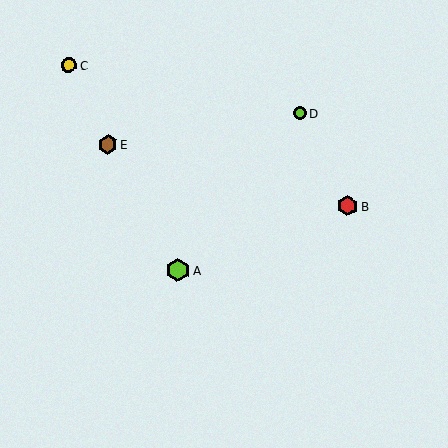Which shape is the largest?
The lime hexagon (labeled A) is the largest.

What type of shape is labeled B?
Shape B is a red hexagon.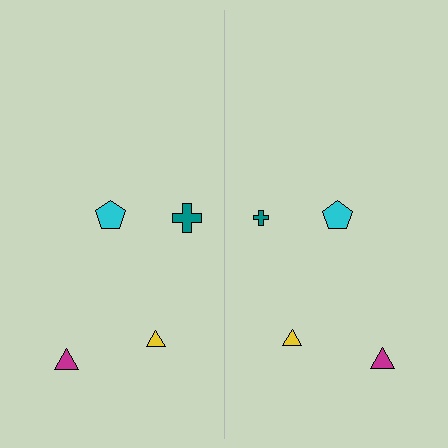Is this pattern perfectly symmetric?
No, the pattern is not perfectly symmetric. The teal cross on the right side has a different size than its mirror counterpart.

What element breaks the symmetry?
The teal cross on the right side has a different size than its mirror counterpart.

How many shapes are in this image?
There are 8 shapes in this image.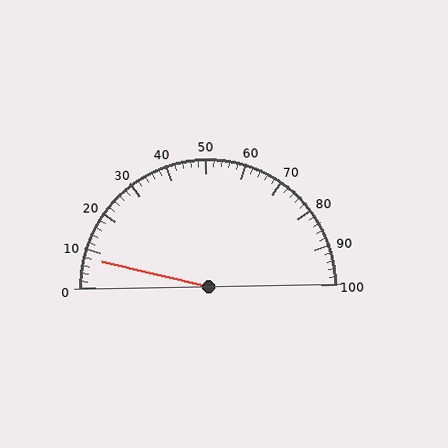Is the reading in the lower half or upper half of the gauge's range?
The reading is in the lower half of the range (0 to 100).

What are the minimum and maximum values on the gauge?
The gauge ranges from 0 to 100.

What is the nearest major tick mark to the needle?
The nearest major tick mark is 10.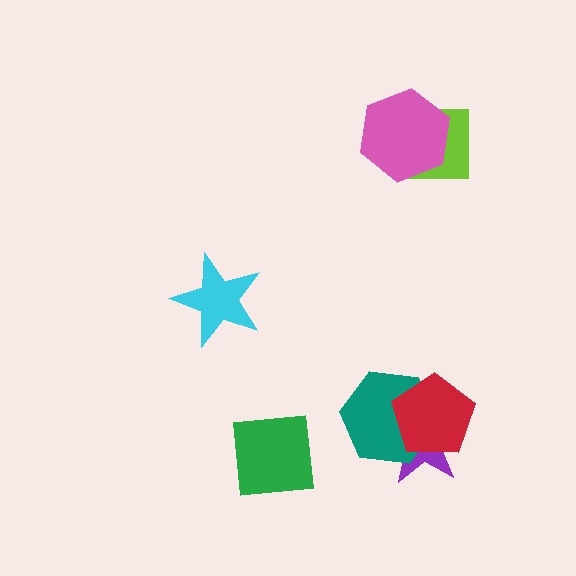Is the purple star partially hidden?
Yes, it is partially covered by another shape.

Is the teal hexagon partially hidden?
Yes, it is partially covered by another shape.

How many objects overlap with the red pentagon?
2 objects overlap with the red pentagon.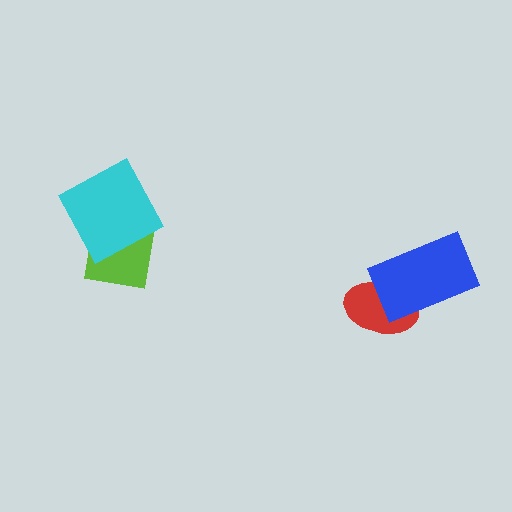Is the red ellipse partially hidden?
Yes, it is partially covered by another shape.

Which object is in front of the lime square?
The cyan square is in front of the lime square.